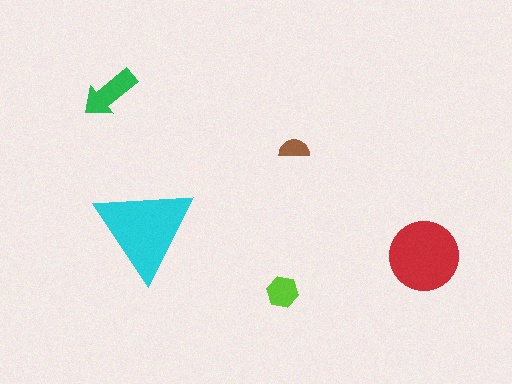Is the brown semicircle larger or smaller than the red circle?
Smaller.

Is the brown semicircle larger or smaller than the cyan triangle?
Smaller.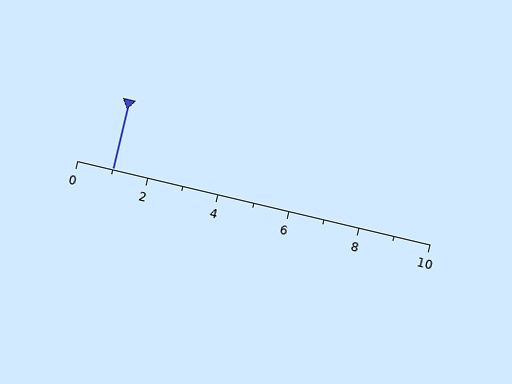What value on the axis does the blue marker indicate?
The marker indicates approximately 1.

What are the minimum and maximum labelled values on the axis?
The axis runs from 0 to 10.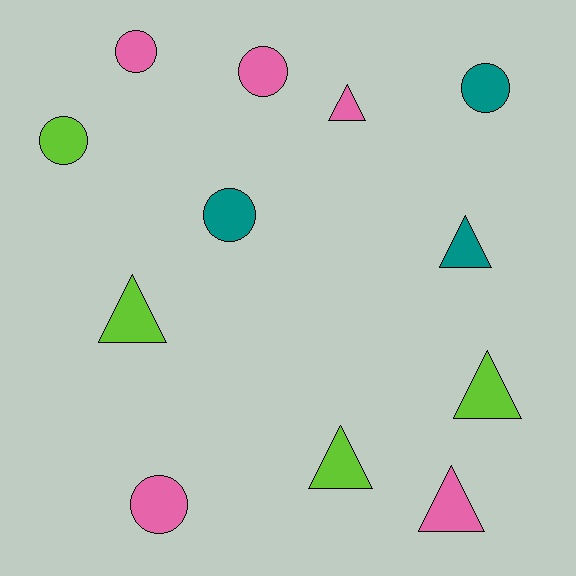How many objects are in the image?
There are 12 objects.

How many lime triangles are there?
There are 3 lime triangles.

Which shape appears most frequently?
Circle, with 6 objects.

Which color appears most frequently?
Pink, with 5 objects.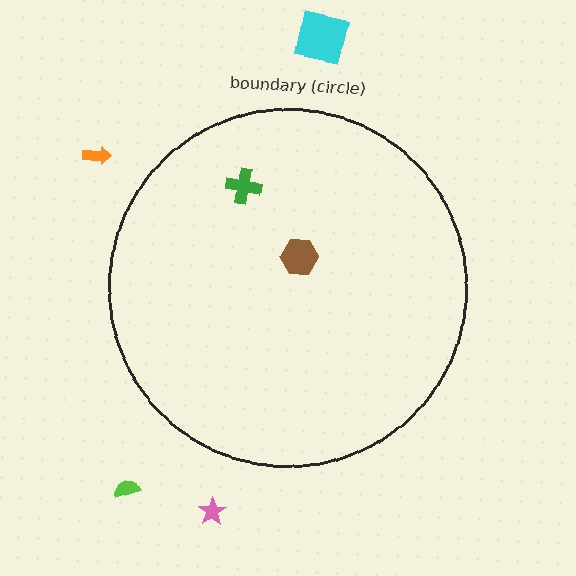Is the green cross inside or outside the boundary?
Inside.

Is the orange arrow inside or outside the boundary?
Outside.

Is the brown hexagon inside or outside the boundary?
Inside.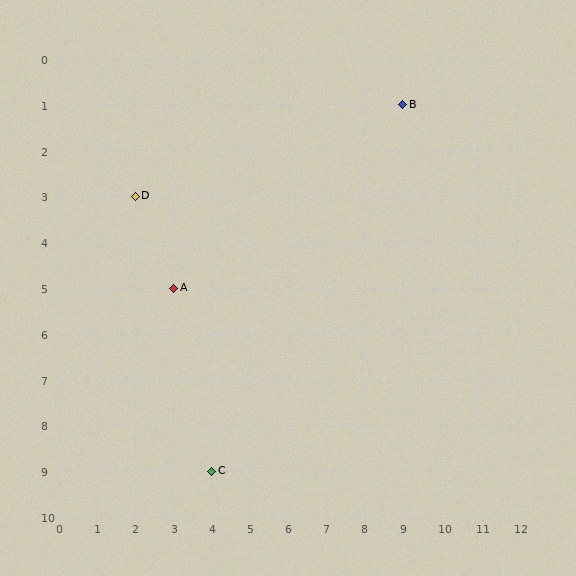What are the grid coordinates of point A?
Point A is at grid coordinates (3, 5).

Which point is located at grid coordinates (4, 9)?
Point C is at (4, 9).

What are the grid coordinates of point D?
Point D is at grid coordinates (2, 3).